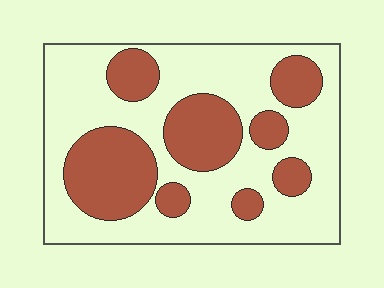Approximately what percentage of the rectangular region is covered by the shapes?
Approximately 35%.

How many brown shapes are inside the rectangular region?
8.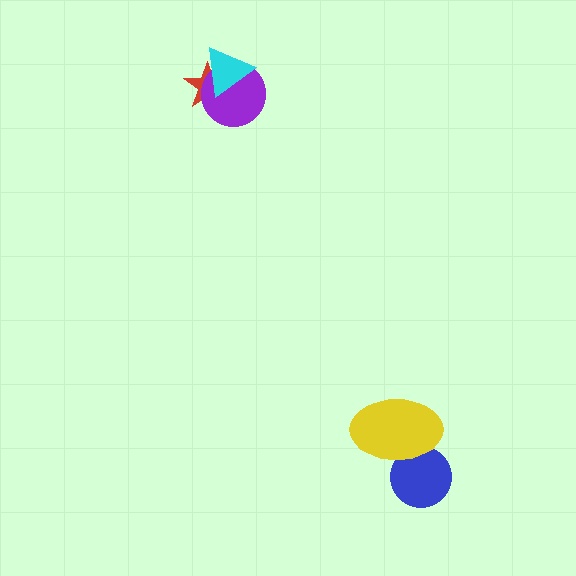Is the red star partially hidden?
Yes, it is partially covered by another shape.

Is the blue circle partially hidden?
Yes, it is partially covered by another shape.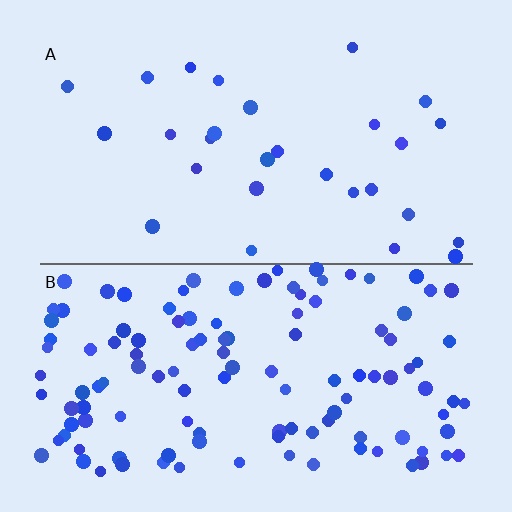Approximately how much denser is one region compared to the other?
Approximately 4.2× — region B over region A.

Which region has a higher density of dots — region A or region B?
B (the bottom).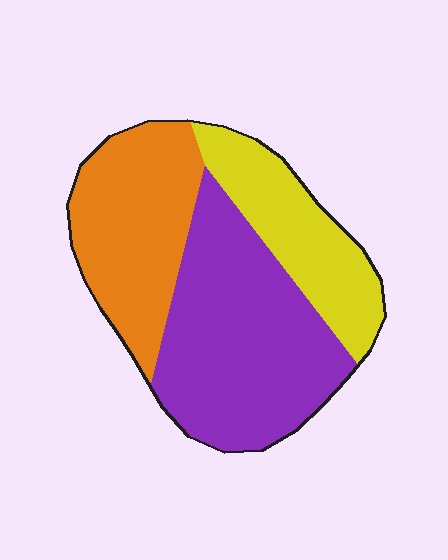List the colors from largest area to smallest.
From largest to smallest: purple, orange, yellow.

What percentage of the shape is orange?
Orange covers about 30% of the shape.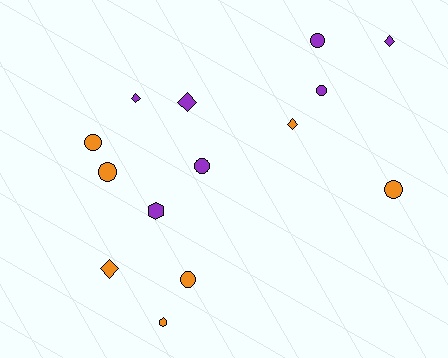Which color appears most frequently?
Purple, with 7 objects.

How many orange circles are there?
There are 4 orange circles.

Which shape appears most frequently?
Circle, with 7 objects.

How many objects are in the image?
There are 14 objects.